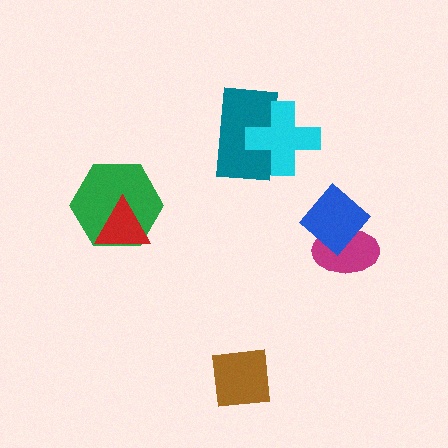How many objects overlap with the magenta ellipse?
1 object overlaps with the magenta ellipse.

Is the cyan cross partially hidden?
No, no other shape covers it.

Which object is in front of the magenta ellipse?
The blue diamond is in front of the magenta ellipse.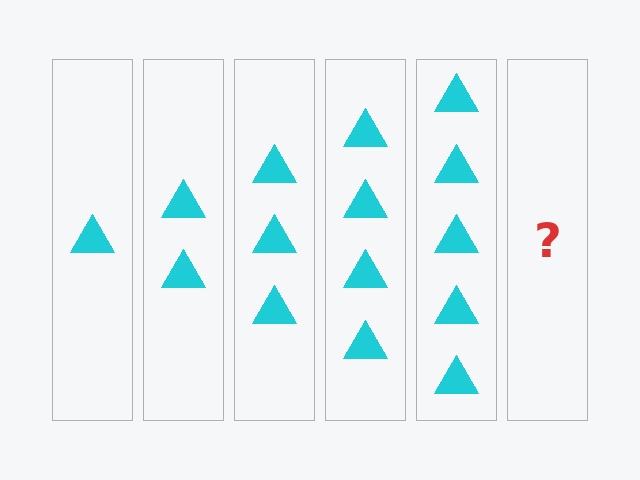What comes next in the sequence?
The next element should be 6 triangles.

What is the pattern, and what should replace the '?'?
The pattern is that each step adds one more triangle. The '?' should be 6 triangles.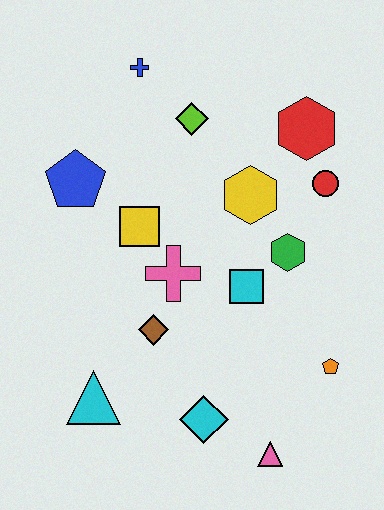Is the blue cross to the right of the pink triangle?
No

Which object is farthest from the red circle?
The cyan triangle is farthest from the red circle.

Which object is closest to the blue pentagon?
The yellow square is closest to the blue pentagon.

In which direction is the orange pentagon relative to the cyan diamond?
The orange pentagon is to the right of the cyan diamond.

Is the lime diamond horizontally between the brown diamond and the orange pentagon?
Yes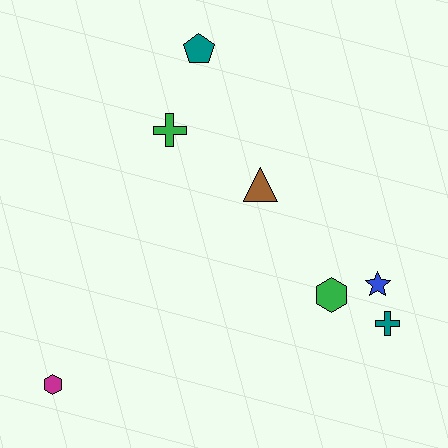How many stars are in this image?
There is 1 star.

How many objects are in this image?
There are 7 objects.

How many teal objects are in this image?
There are 2 teal objects.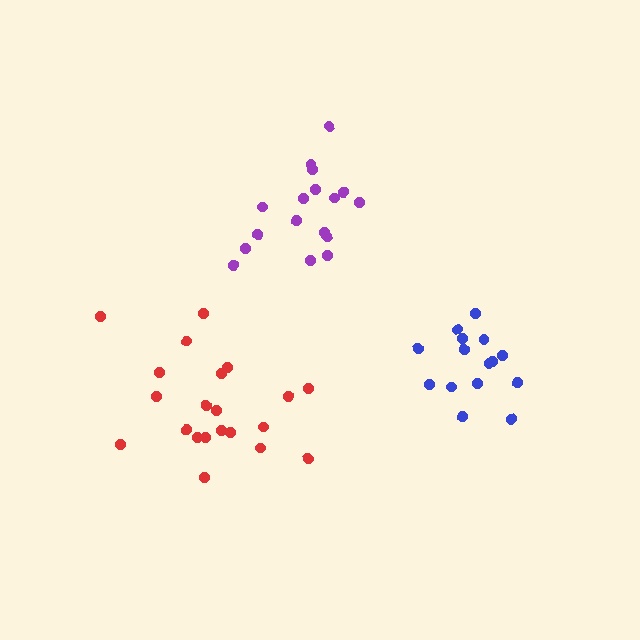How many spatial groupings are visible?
There are 3 spatial groupings.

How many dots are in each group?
Group 1: 15 dots, Group 2: 21 dots, Group 3: 17 dots (53 total).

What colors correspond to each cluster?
The clusters are colored: blue, red, purple.